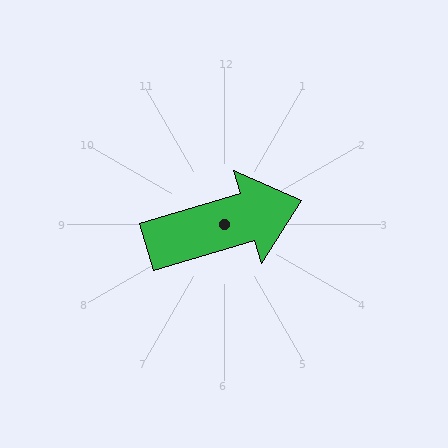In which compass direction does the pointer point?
East.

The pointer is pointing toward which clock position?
Roughly 2 o'clock.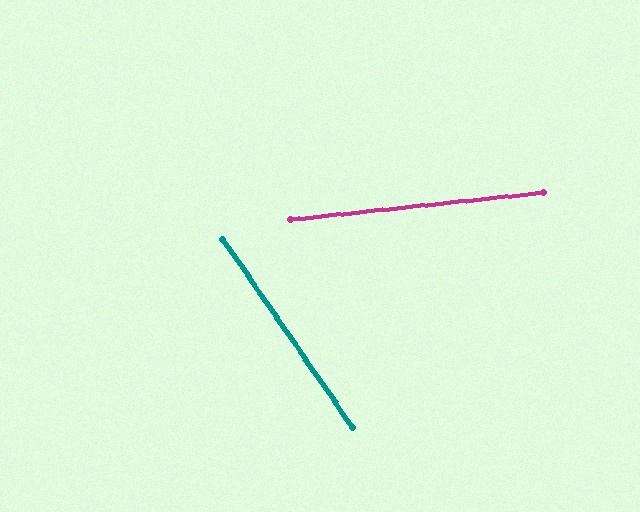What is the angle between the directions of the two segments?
Approximately 62 degrees.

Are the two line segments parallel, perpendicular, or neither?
Neither parallel nor perpendicular — they differ by about 62°.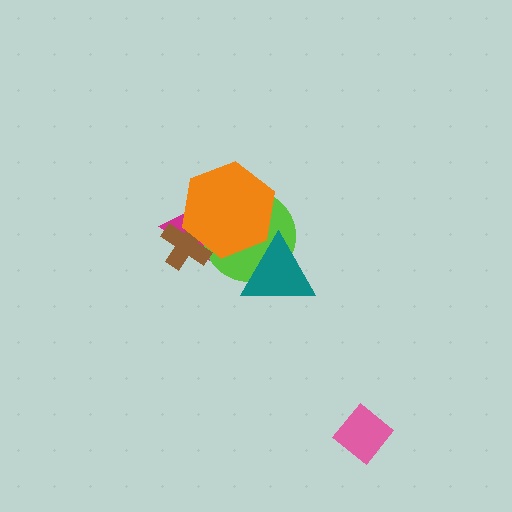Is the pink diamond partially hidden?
No, no other shape covers it.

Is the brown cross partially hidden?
Yes, it is partially covered by another shape.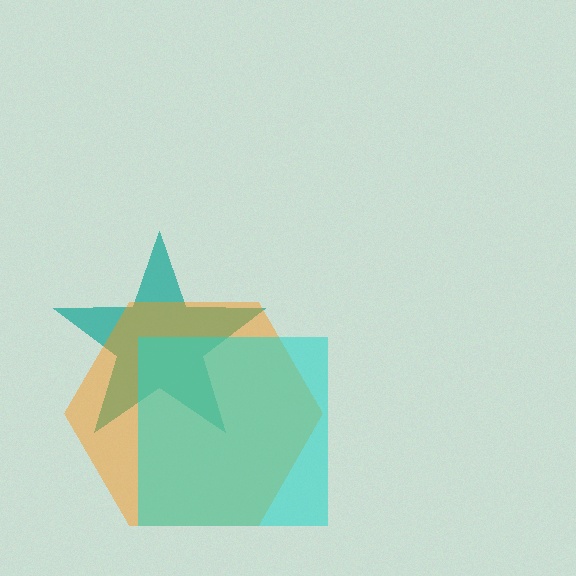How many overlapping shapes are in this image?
There are 3 overlapping shapes in the image.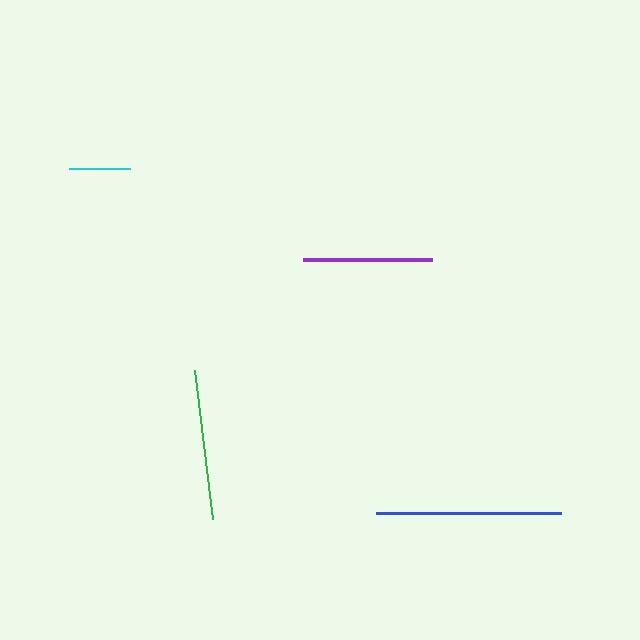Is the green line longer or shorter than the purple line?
The green line is longer than the purple line.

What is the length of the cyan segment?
The cyan segment is approximately 61 pixels long.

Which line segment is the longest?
The blue line is the longest at approximately 185 pixels.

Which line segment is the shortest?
The cyan line is the shortest at approximately 61 pixels.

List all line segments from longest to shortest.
From longest to shortest: blue, green, purple, cyan.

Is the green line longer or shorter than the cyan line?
The green line is longer than the cyan line.